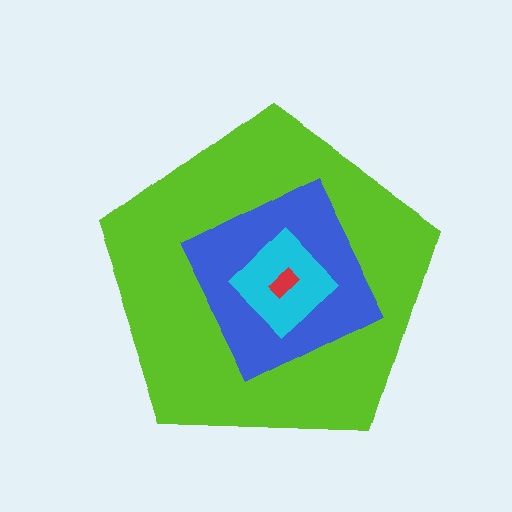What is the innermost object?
The red rectangle.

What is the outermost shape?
The lime pentagon.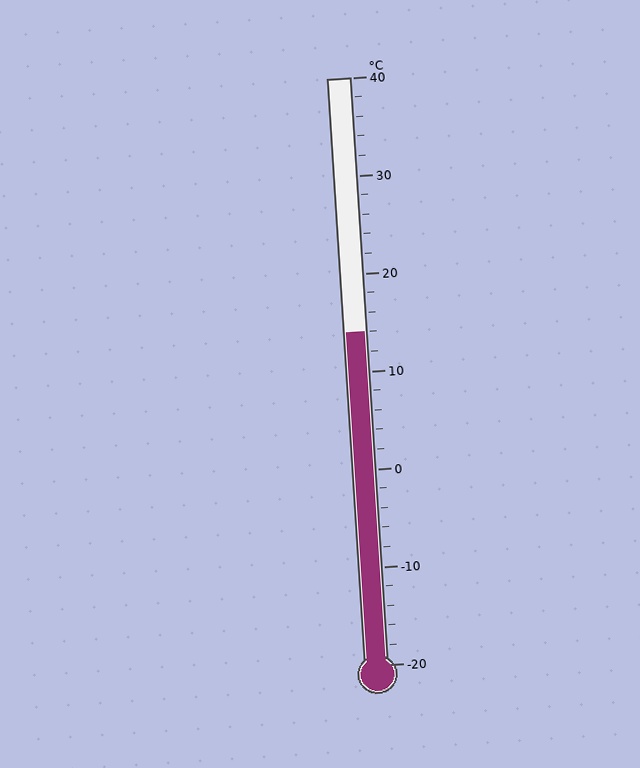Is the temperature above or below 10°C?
The temperature is above 10°C.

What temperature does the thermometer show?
The thermometer shows approximately 14°C.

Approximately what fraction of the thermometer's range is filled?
The thermometer is filled to approximately 55% of its range.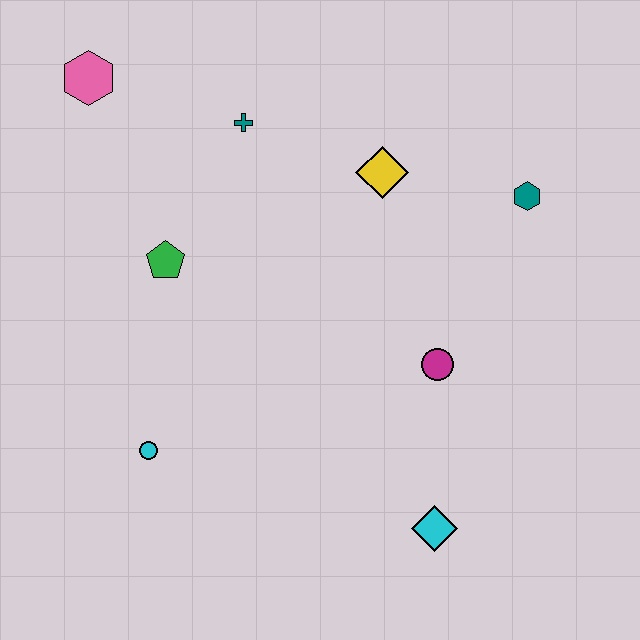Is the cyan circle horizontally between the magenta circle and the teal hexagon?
No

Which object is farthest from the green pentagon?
The cyan diamond is farthest from the green pentagon.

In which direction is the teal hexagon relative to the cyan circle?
The teal hexagon is to the right of the cyan circle.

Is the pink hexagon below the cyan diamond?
No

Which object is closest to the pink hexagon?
The teal cross is closest to the pink hexagon.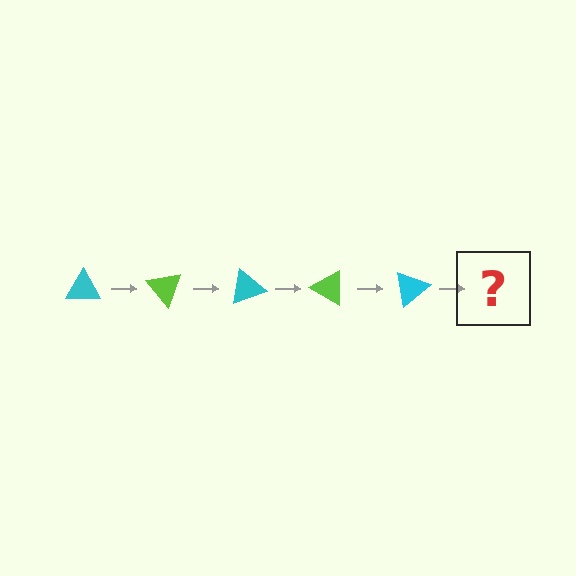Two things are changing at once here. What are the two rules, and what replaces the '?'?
The two rules are that it rotates 50 degrees each step and the color cycles through cyan and lime. The '?' should be a lime triangle, rotated 250 degrees from the start.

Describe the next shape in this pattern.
It should be a lime triangle, rotated 250 degrees from the start.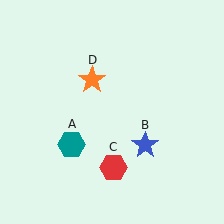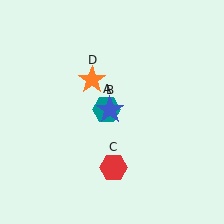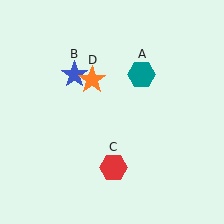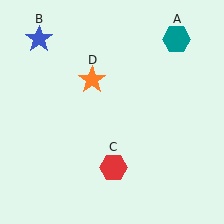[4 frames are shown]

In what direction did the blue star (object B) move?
The blue star (object B) moved up and to the left.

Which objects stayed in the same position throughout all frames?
Red hexagon (object C) and orange star (object D) remained stationary.